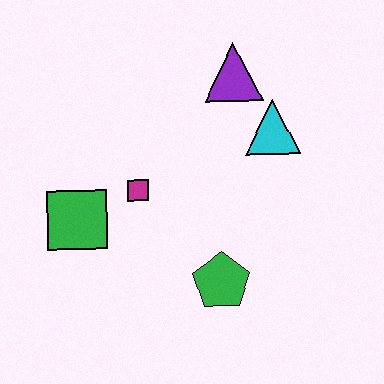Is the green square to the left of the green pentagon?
Yes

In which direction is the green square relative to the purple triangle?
The green square is to the left of the purple triangle.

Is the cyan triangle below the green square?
No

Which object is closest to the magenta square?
The green square is closest to the magenta square.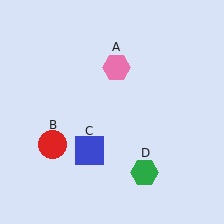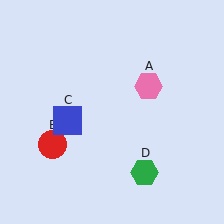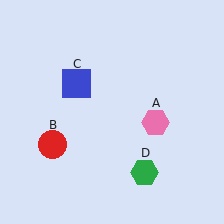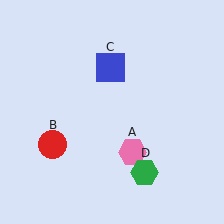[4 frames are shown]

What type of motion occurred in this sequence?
The pink hexagon (object A), blue square (object C) rotated clockwise around the center of the scene.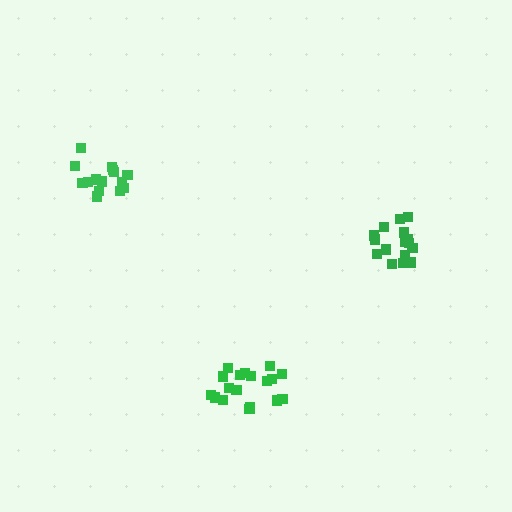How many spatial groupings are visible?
There are 3 spatial groupings.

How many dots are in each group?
Group 1: 18 dots, Group 2: 17 dots, Group 3: 15 dots (50 total).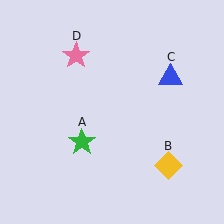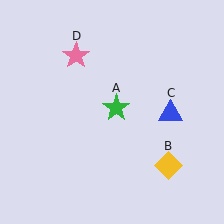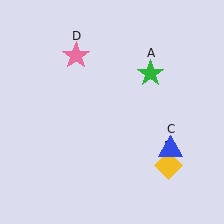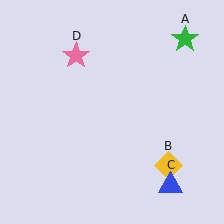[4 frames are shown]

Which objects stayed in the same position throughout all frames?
Yellow diamond (object B) and pink star (object D) remained stationary.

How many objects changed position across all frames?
2 objects changed position: green star (object A), blue triangle (object C).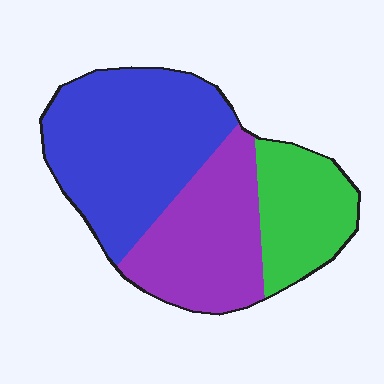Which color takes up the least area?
Green, at roughly 20%.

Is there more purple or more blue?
Blue.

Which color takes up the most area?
Blue, at roughly 45%.